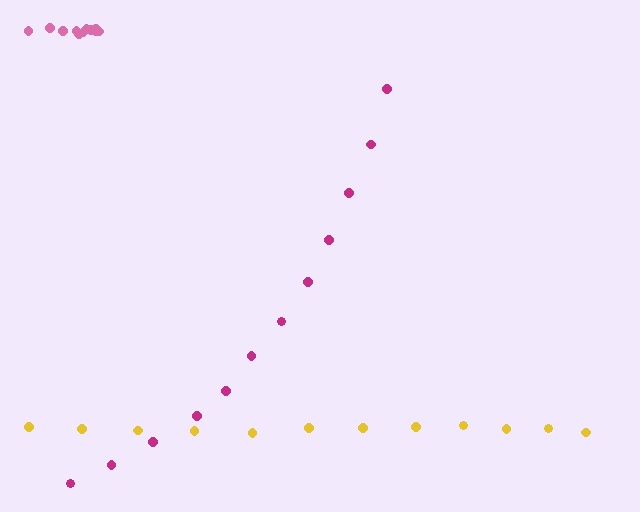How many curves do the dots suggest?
There are 3 distinct paths.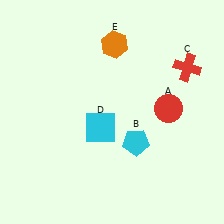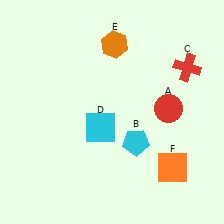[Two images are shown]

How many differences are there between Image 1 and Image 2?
There is 1 difference between the two images.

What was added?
An orange square (F) was added in Image 2.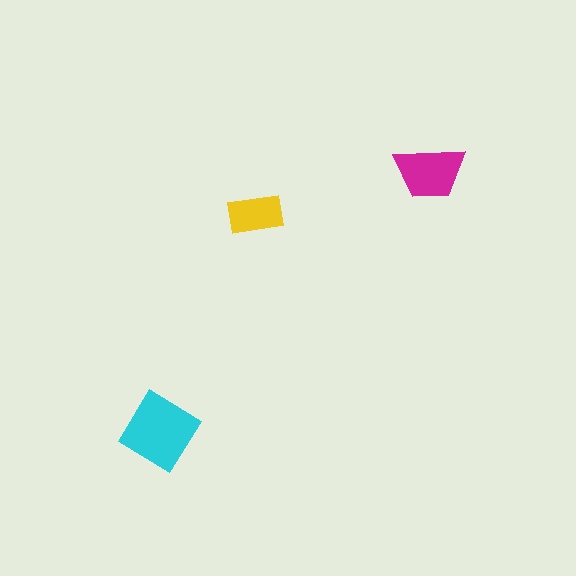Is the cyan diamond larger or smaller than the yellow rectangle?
Larger.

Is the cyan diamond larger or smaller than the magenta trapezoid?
Larger.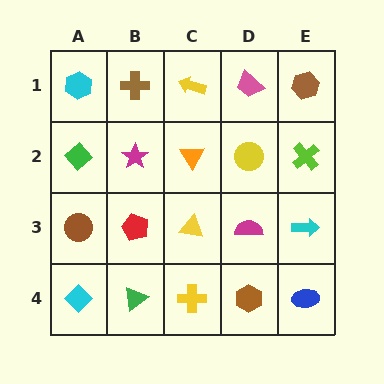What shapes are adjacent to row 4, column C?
A yellow triangle (row 3, column C), a green triangle (row 4, column B), a brown hexagon (row 4, column D).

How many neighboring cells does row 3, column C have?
4.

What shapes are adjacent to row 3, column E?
A lime cross (row 2, column E), a blue ellipse (row 4, column E), a magenta semicircle (row 3, column D).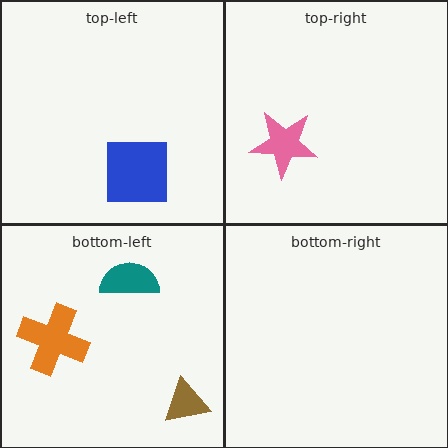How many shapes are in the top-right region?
1.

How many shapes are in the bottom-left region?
3.